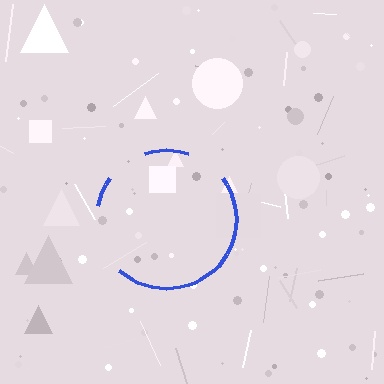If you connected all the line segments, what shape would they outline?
They would outline a circle.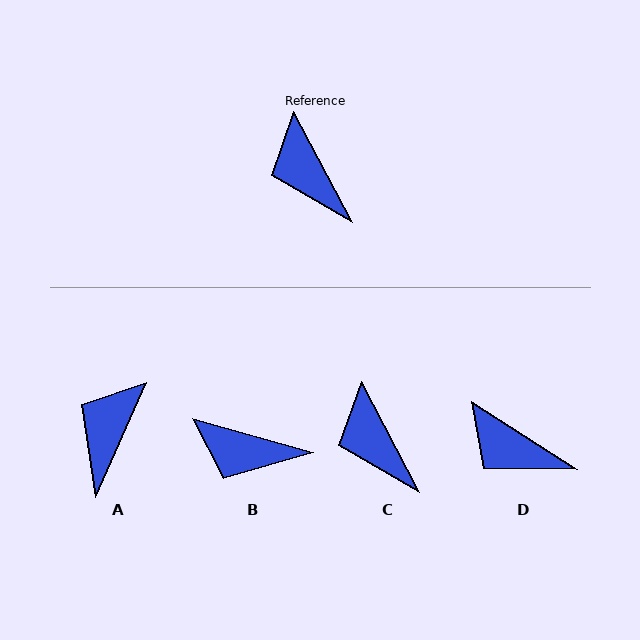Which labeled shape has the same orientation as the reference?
C.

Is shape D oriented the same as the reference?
No, it is off by about 30 degrees.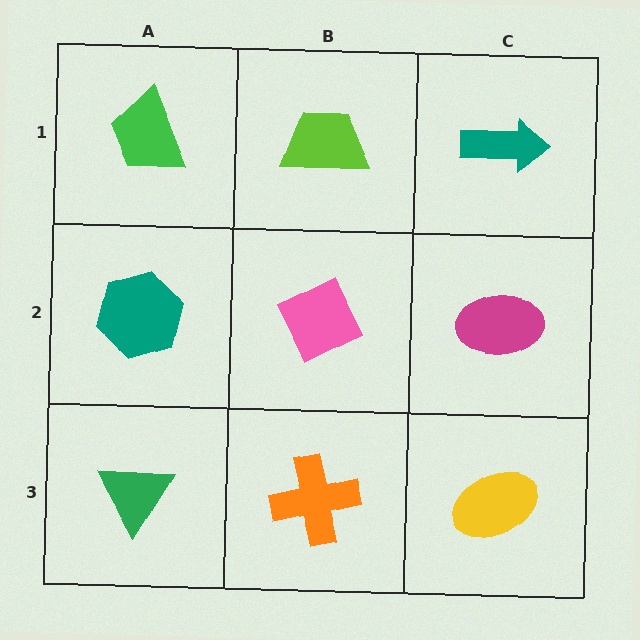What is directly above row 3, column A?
A teal hexagon.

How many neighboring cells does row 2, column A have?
3.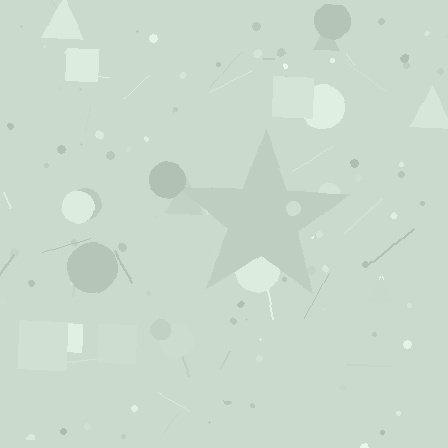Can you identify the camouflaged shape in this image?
The camouflaged shape is a star.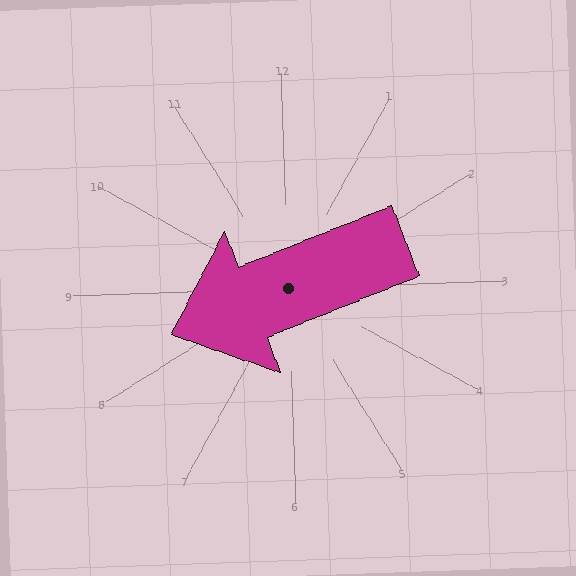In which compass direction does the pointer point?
West.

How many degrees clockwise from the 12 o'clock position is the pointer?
Approximately 250 degrees.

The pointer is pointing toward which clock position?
Roughly 8 o'clock.